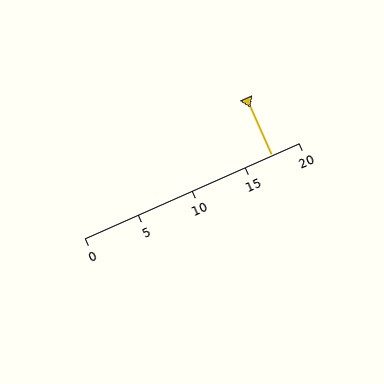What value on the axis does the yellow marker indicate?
The marker indicates approximately 17.5.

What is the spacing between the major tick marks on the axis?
The major ticks are spaced 5 apart.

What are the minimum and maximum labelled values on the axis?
The axis runs from 0 to 20.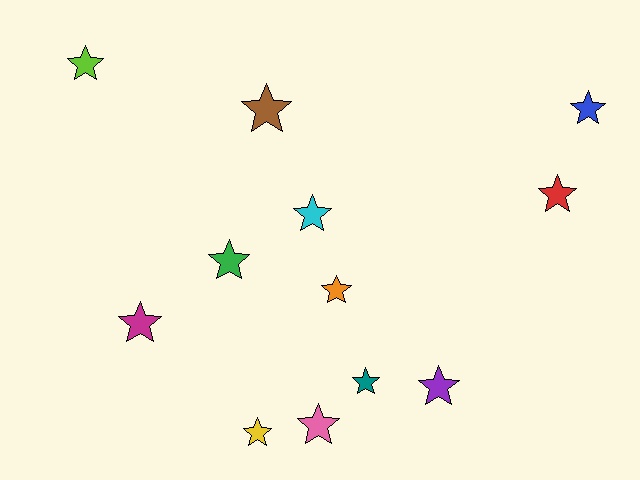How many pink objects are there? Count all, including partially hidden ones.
There is 1 pink object.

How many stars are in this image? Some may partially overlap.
There are 12 stars.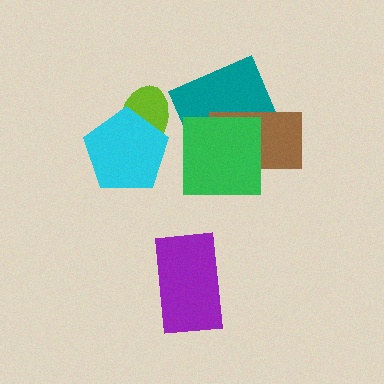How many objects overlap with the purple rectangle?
0 objects overlap with the purple rectangle.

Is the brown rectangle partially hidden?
Yes, it is partially covered by another shape.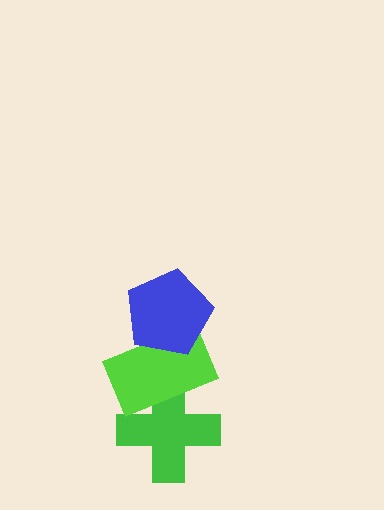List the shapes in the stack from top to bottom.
From top to bottom: the blue pentagon, the lime rectangle, the green cross.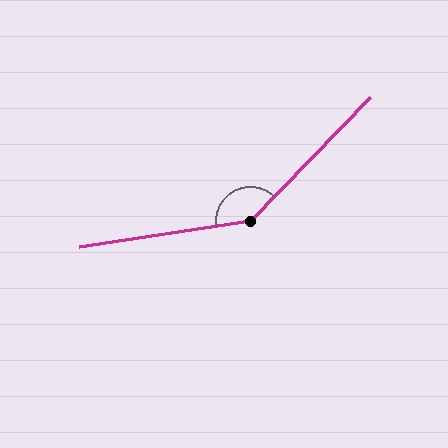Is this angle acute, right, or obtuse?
It is obtuse.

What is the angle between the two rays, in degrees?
Approximately 142 degrees.